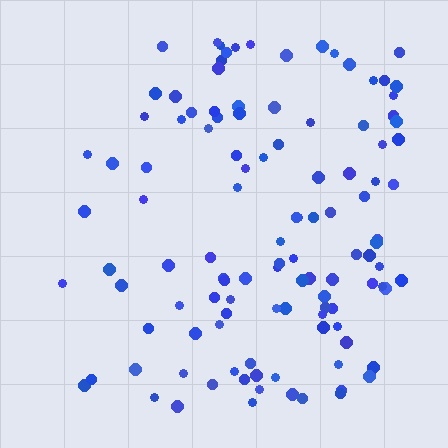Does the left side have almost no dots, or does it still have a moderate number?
Still a moderate number, just noticeably fewer than the right.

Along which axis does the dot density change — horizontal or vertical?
Horizontal.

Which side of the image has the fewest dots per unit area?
The left.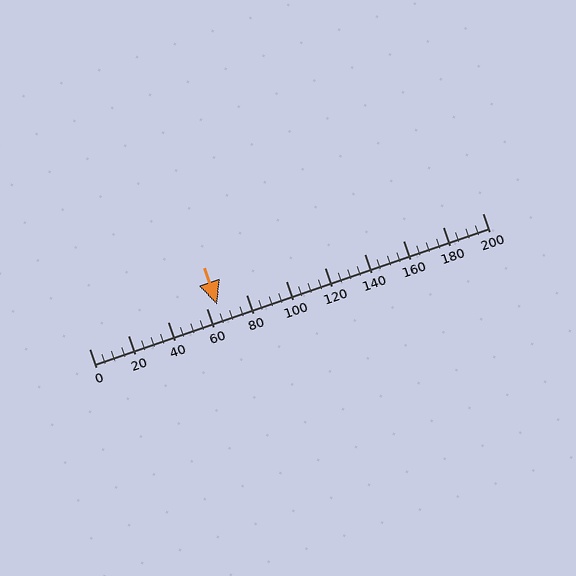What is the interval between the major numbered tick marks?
The major tick marks are spaced 20 units apart.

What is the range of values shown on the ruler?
The ruler shows values from 0 to 200.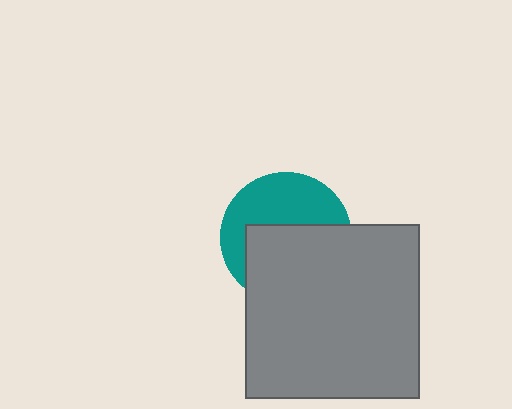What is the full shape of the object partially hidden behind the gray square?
The partially hidden object is a teal circle.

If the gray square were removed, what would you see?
You would see the complete teal circle.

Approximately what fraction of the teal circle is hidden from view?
Roughly 54% of the teal circle is hidden behind the gray square.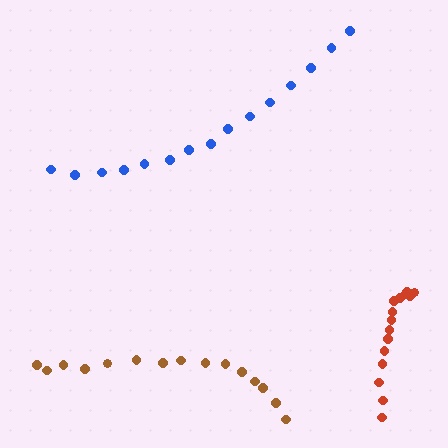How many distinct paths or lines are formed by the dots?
There are 3 distinct paths.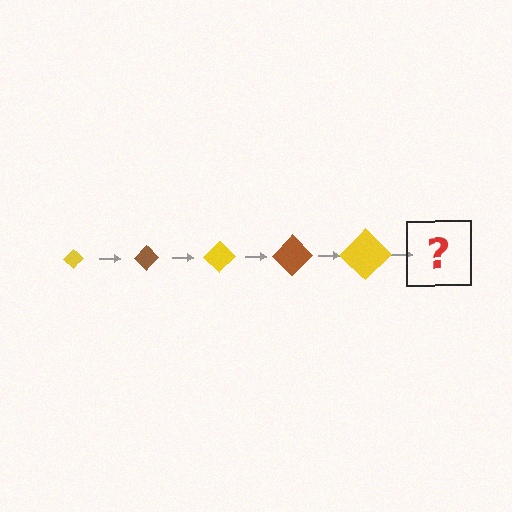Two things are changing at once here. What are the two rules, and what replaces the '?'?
The two rules are that the diamond grows larger each step and the color cycles through yellow and brown. The '?' should be a brown diamond, larger than the previous one.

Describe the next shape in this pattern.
It should be a brown diamond, larger than the previous one.